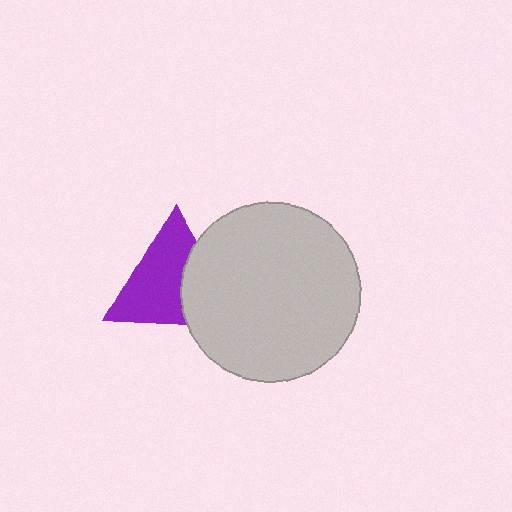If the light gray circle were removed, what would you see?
You would see the complete purple triangle.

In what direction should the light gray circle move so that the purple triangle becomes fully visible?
The light gray circle should move right. That is the shortest direction to clear the overlap and leave the purple triangle fully visible.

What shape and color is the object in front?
The object in front is a light gray circle.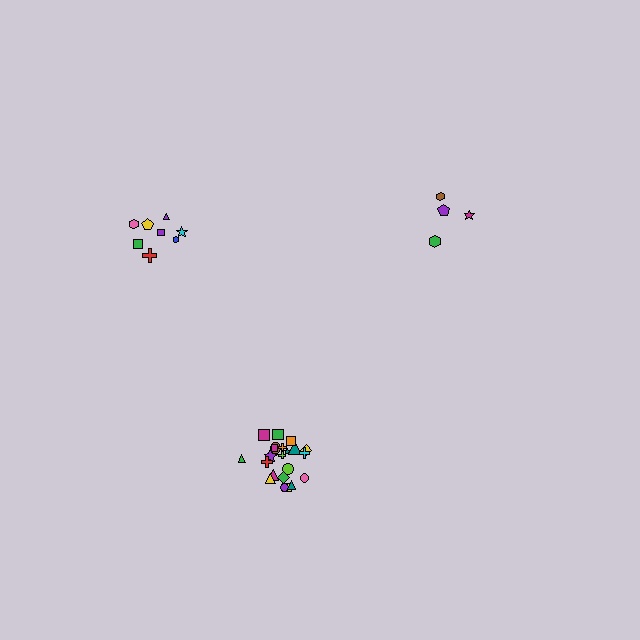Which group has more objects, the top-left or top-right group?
The top-left group.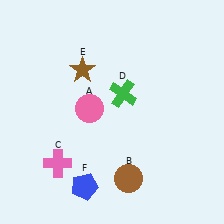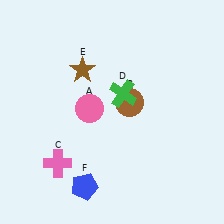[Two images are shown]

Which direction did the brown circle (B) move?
The brown circle (B) moved up.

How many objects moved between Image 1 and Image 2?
1 object moved between the two images.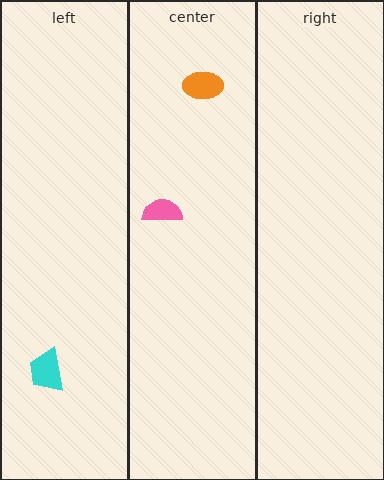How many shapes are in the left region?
1.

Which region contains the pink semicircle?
The center region.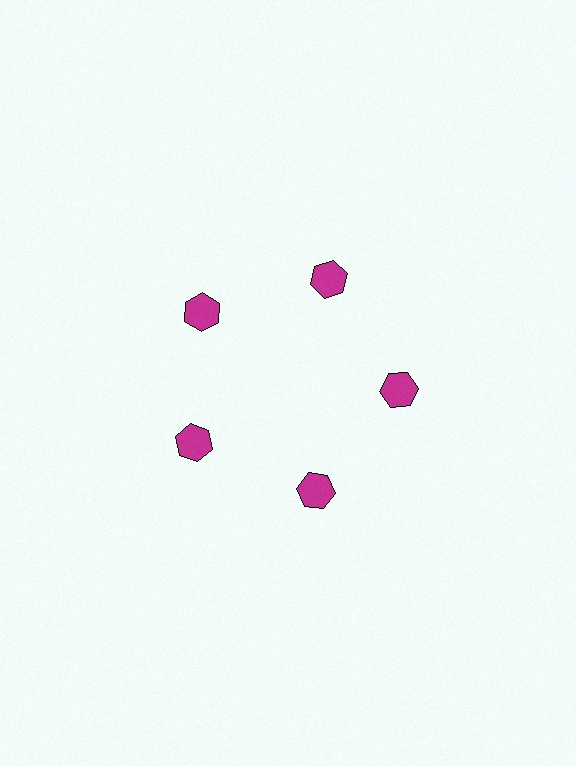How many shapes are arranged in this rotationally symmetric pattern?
There are 5 shapes, arranged in 5 groups of 1.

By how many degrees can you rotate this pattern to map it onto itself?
The pattern maps onto itself every 72 degrees of rotation.